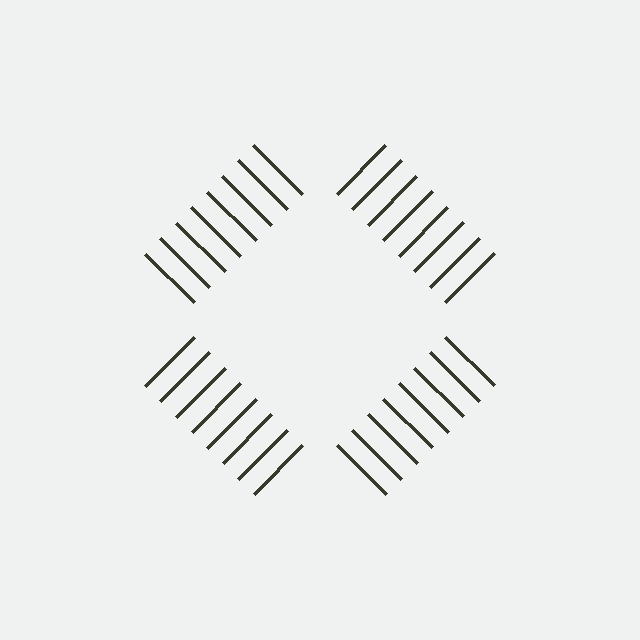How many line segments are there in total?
32 — 8 along each of the 4 edges.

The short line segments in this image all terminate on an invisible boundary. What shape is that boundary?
An illusory square — the line segments terminate on its edges but no continuous stroke is drawn.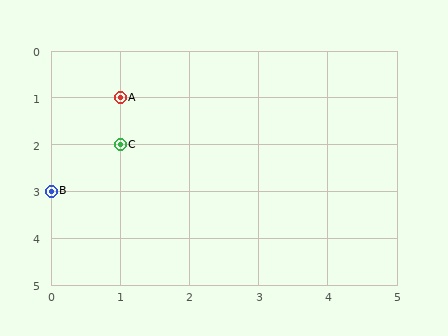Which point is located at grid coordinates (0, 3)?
Point B is at (0, 3).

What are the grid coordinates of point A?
Point A is at grid coordinates (1, 1).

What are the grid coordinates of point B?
Point B is at grid coordinates (0, 3).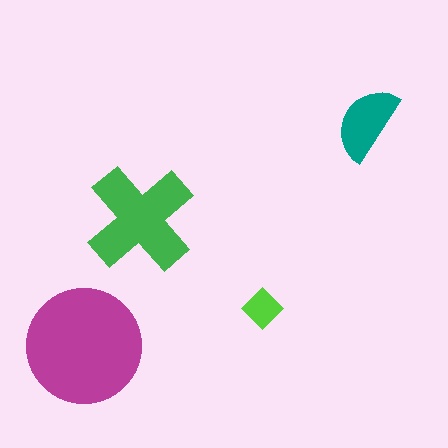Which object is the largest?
The magenta circle.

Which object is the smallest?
The lime diamond.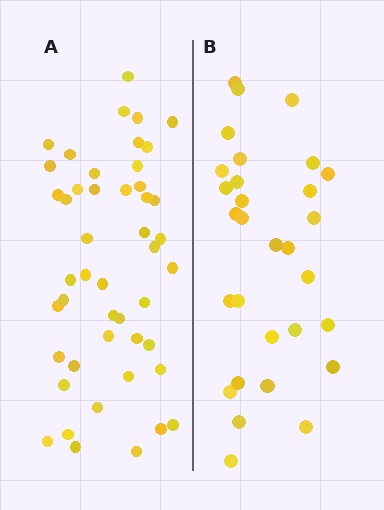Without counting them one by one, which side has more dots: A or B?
Region A (the left region) has more dots.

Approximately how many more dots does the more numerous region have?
Region A has approximately 15 more dots than region B.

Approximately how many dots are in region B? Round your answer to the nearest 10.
About 30 dots.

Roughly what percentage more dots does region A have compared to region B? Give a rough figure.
About 55% more.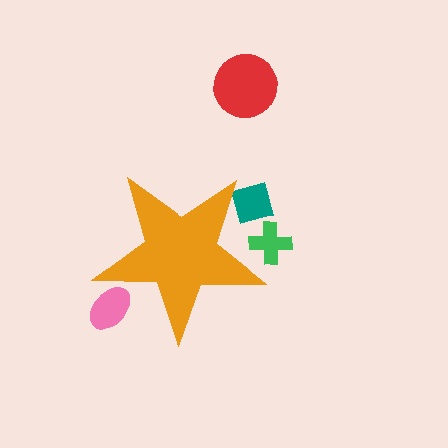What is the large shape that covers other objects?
An orange star.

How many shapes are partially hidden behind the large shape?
3 shapes are partially hidden.